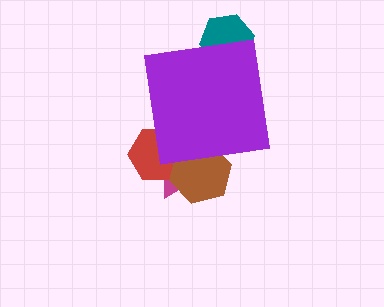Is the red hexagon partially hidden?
Yes, the red hexagon is partially hidden behind the purple square.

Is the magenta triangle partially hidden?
Yes, the magenta triangle is partially hidden behind the purple square.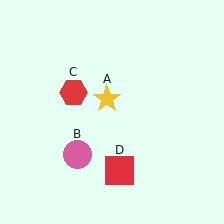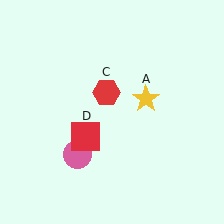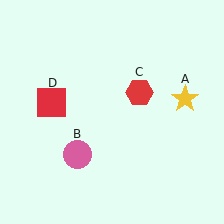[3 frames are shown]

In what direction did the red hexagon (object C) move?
The red hexagon (object C) moved right.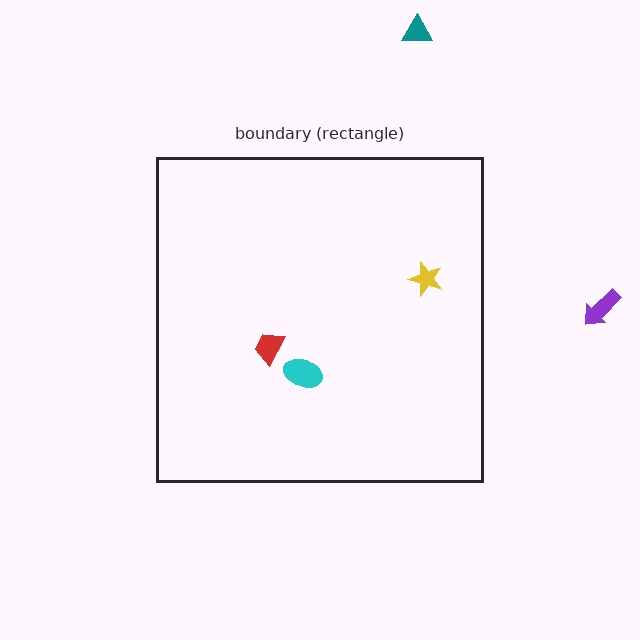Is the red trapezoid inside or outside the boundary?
Inside.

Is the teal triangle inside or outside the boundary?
Outside.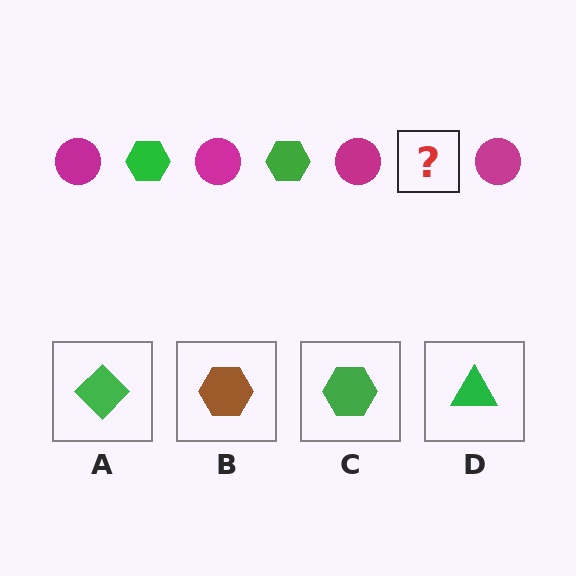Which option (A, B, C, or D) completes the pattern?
C.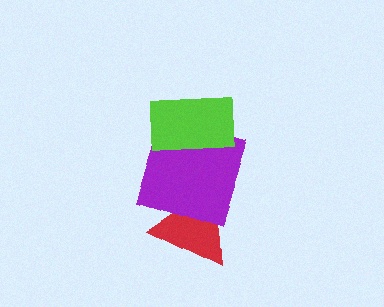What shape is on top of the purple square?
The lime rectangle is on top of the purple square.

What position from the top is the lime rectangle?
The lime rectangle is 1st from the top.